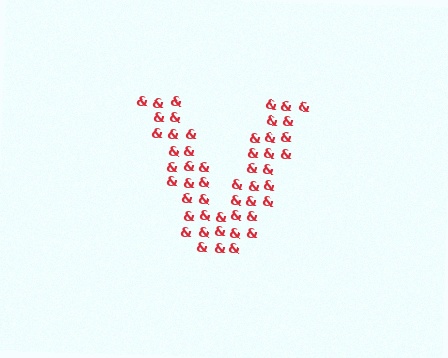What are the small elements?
The small elements are ampersands.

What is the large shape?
The large shape is the letter V.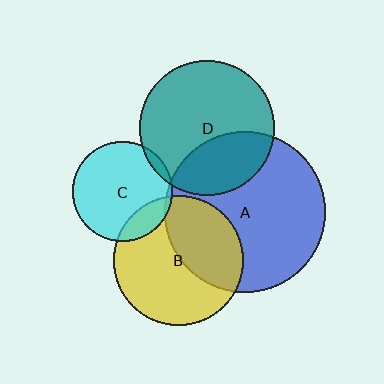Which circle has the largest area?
Circle A (blue).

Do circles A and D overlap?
Yes.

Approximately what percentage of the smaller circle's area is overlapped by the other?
Approximately 30%.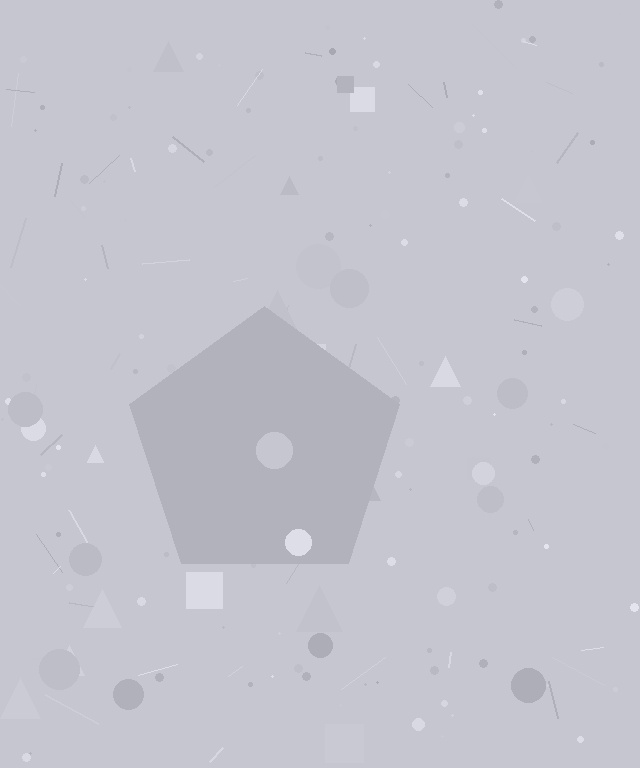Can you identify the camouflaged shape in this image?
The camouflaged shape is a pentagon.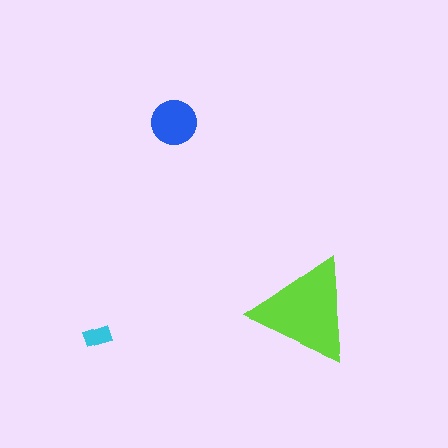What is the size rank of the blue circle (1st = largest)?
2nd.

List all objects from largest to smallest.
The lime triangle, the blue circle, the cyan rectangle.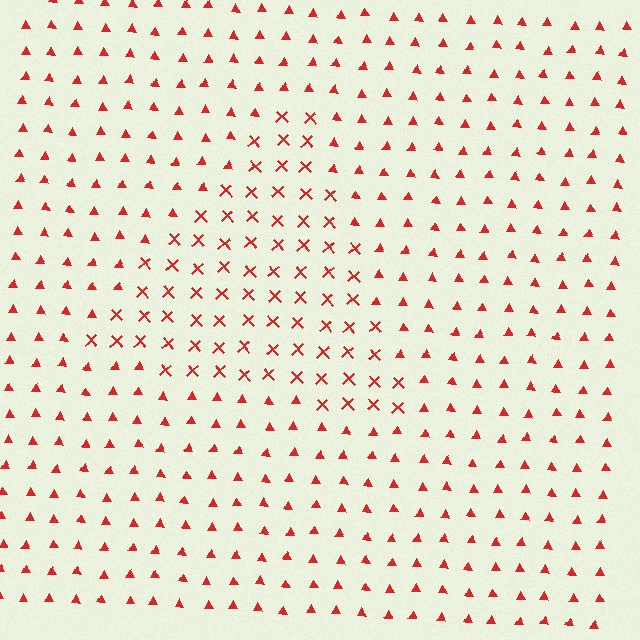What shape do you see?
I see a triangle.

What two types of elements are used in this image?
The image uses X marks inside the triangle region and triangles outside it.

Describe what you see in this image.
The image is filled with small red elements arranged in a uniform grid. A triangle-shaped region contains X marks, while the surrounding area contains triangles. The boundary is defined purely by the change in element shape.